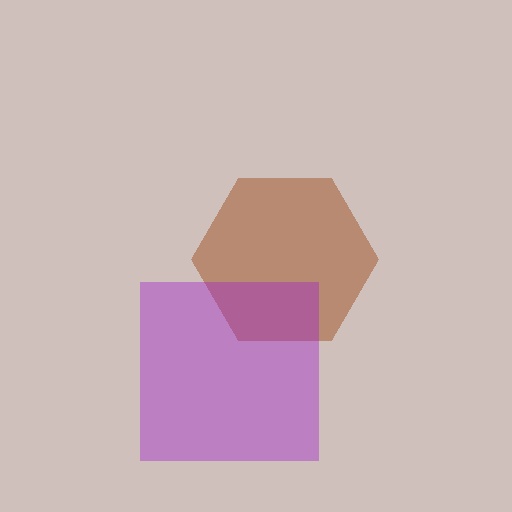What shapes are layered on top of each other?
The layered shapes are: a brown hexagon, a purple square.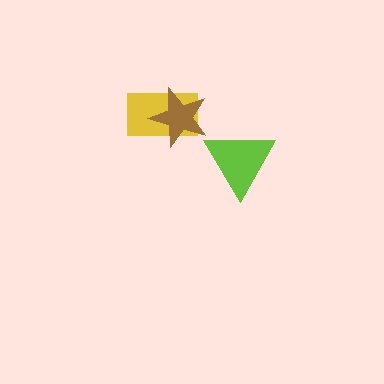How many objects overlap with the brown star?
1 object overlaps with the brown star.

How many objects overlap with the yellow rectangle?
1 object overlaps with the yellow rectangle.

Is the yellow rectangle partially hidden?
Yes, it is partially covered by another shape.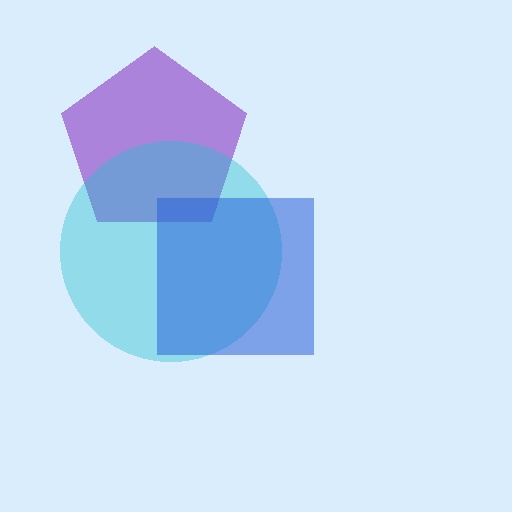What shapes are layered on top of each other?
The layered shapes are: a purple pentagon, a cyan circle, a blue square.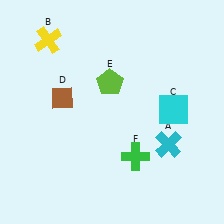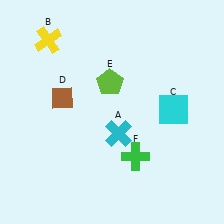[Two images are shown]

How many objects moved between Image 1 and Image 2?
1 object moved between the two images.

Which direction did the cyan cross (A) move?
The cyan cross (A) moved left.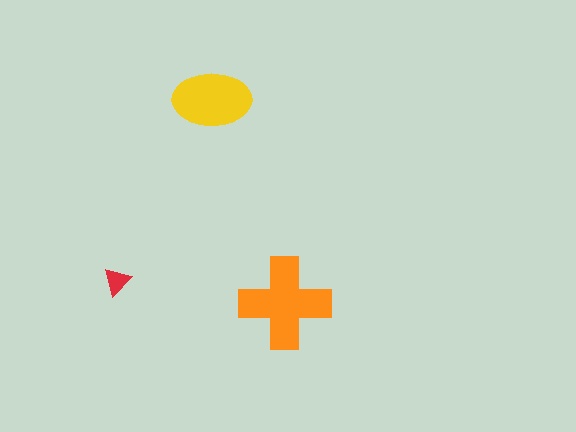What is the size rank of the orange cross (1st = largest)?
1st.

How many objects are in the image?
There are 3 objects in the image.